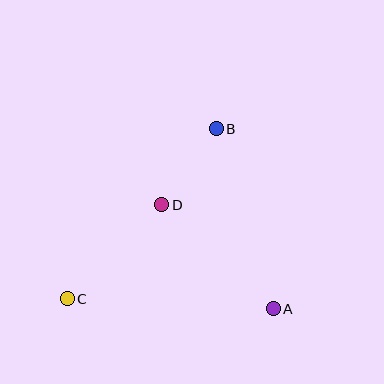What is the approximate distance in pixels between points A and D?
The distance between A and D is approximately 152 pixels.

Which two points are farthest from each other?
Points B and C are farthest from each other.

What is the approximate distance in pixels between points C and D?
The distance between C and D is approximately 133 pixels.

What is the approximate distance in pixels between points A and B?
The distance between A and B is approximately 189 pixels.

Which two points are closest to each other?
Points B and D are closest to each other.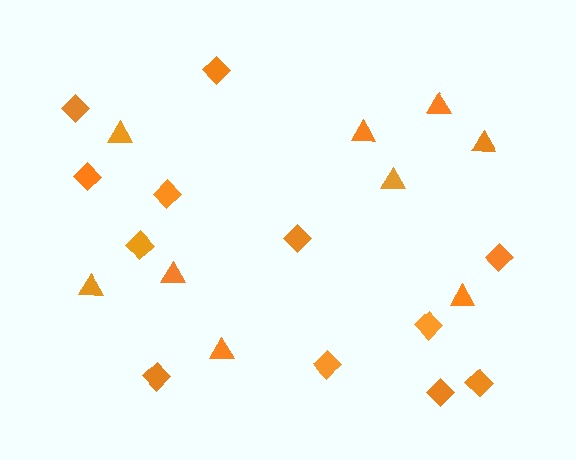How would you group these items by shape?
There are 2 groups: one group of diamonds (12) and one group of triangles (9).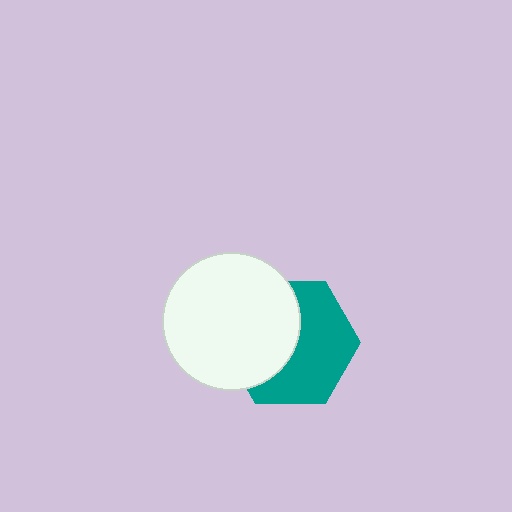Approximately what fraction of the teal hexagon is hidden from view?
Roughly 46% of the teal hexagon is hidden behind the white circle.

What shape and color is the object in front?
The object in front is a white circle.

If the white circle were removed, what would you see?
You would see the complete teal hexagon.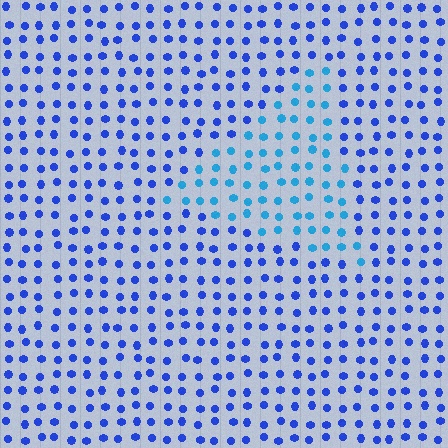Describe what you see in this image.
The image is filled with small blue elements in a uniform arrangement. A triangle-shaped region is visible where the elements are tinted to a slightly different hue, forming a subtle color boundary.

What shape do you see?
I see a triangle.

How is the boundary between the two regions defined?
The boundary is defined purely by a slight shift in hue (about 31 degrees). Spacing, size, and orientation are identical on both sides.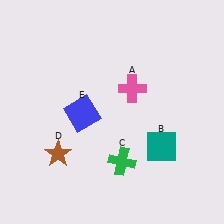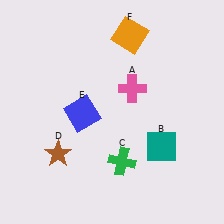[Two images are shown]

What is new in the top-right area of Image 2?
An orange square (F) was added in the top-right area of Image 2.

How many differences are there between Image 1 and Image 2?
There is 1 difference between the two images.